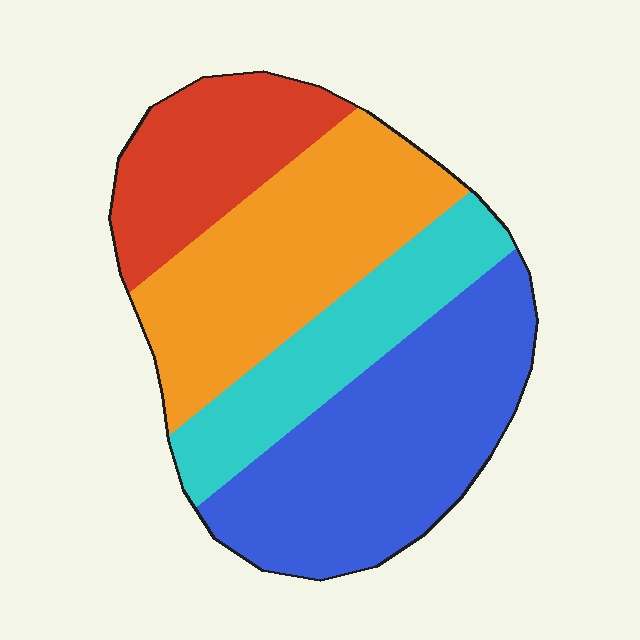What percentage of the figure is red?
Red covers around 20% of the figure.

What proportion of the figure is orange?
Orange covers around 30% of the figure.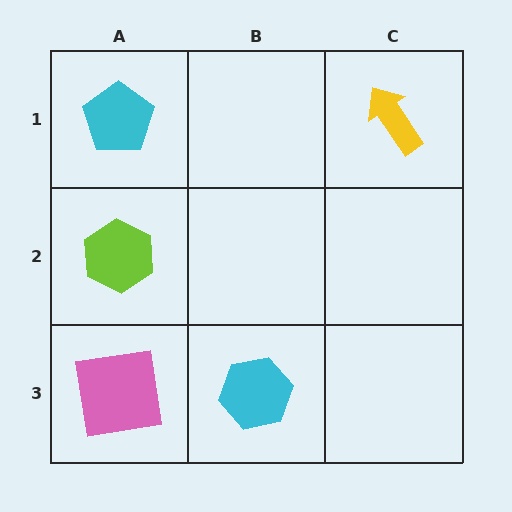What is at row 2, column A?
A lime hexagon.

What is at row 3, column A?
A pink square.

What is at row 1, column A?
A cyan pentagon.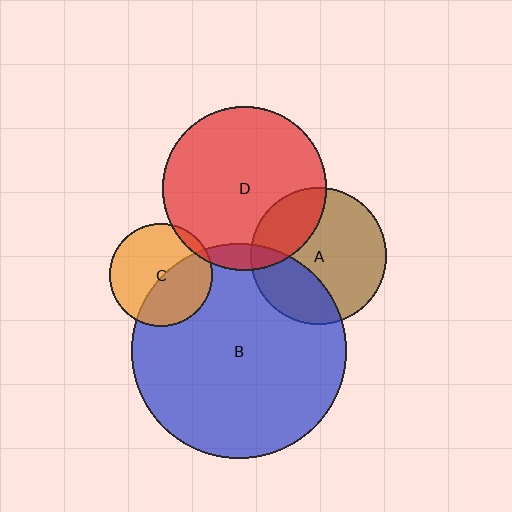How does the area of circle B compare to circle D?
Approximately 1.7 times.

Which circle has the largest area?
Circle B (blue).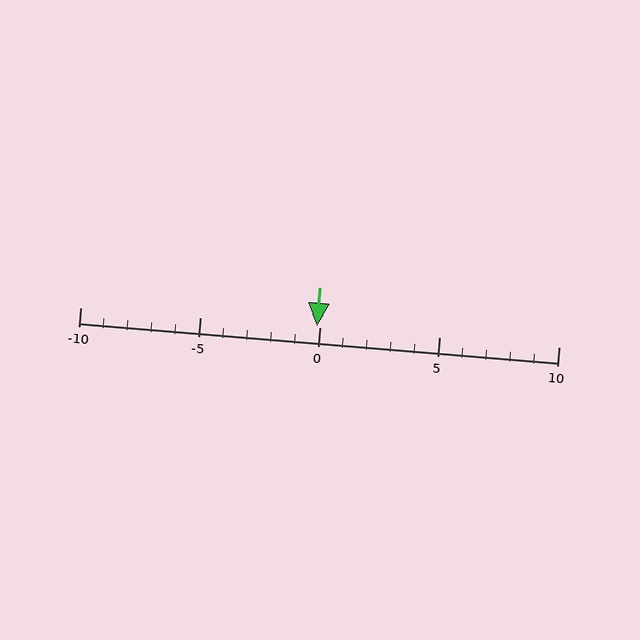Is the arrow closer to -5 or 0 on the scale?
The arrow is closer to 0.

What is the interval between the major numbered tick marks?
The major tick marks are spaced 5 units apart.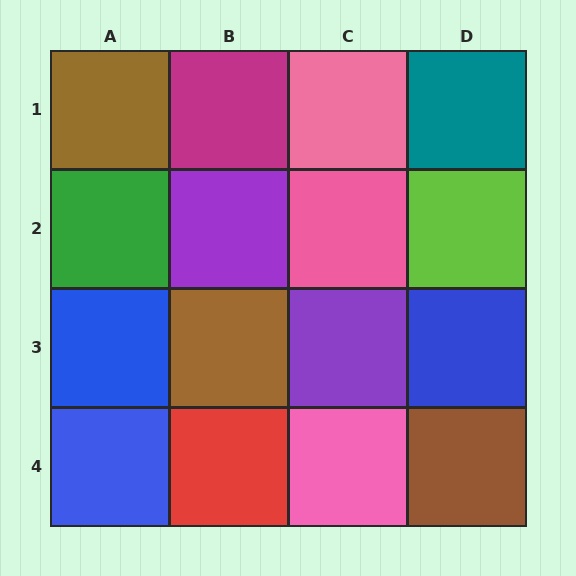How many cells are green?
1 cell is green.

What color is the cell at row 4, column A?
Blue.